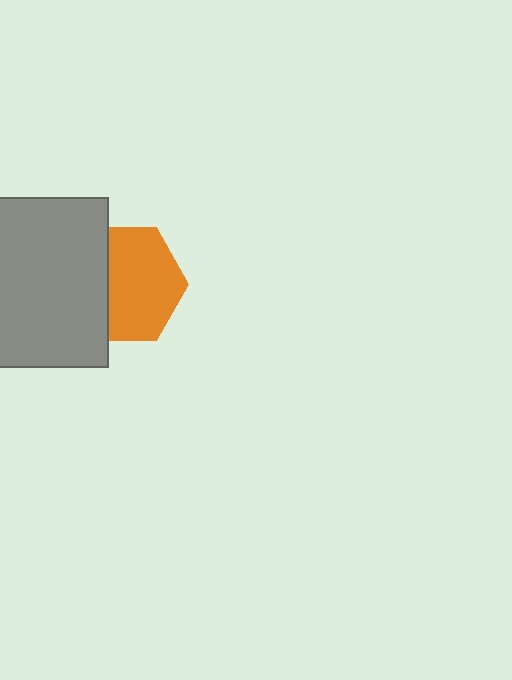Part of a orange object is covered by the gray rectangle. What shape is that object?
It is a hexagon.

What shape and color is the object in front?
The object in front is a gray rectangle.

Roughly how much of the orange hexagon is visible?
About half of it is visible (roughly 65%).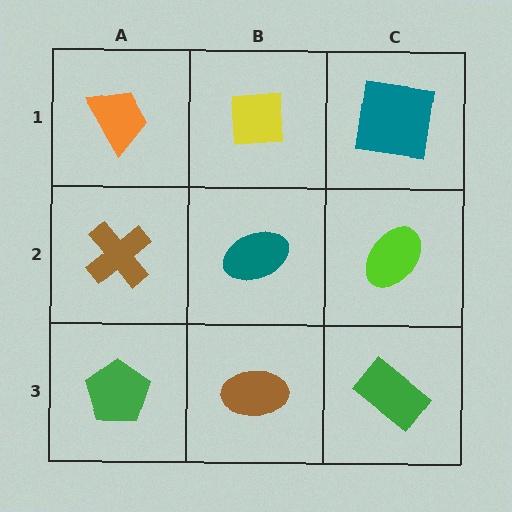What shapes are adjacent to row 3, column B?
A teal ellipse (row 2, column B), a green pentagon (row 3, column A), a green rectangle (row 3, column C).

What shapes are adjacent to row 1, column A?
A brown cross (row 2, column A), a yellow square (row 1, column B).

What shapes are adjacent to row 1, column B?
A teal ellipse (row 2, column B), an orange trapezoid (row 1, column A), a teal square (row 1, column C).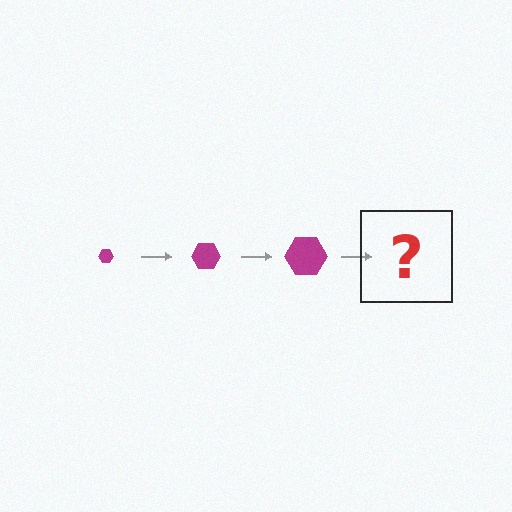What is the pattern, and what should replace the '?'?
The pattern is that the hexagon gets progressively larger each step. The '?' should be a magenta hexagon, larger than the previous one.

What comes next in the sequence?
The next element should be a magenta hexagon, larger than the previous one.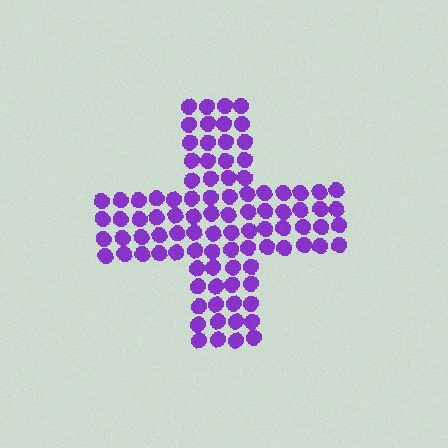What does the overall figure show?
The overall figure shows a cross.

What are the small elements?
The small elements are circles.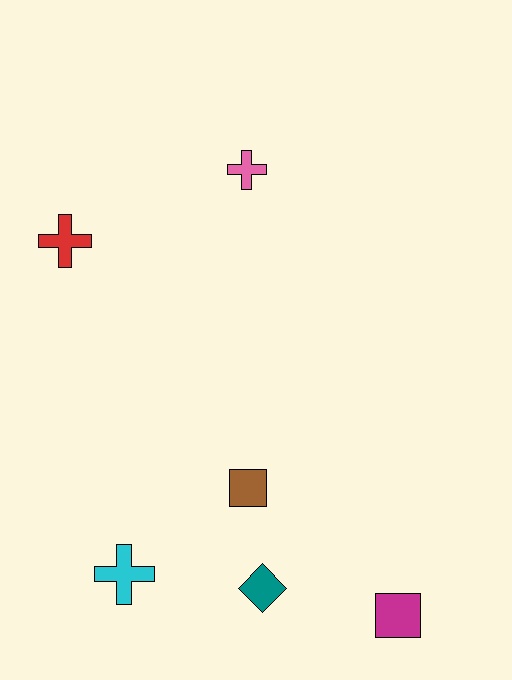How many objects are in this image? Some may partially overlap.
There are 6 objects.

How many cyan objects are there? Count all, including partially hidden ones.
There is 1 cyan object.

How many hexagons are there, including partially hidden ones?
There are no hexagons.